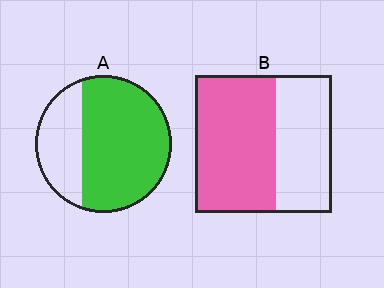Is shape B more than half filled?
Yes.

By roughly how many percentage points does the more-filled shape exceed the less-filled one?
By roughly 10 percentage points (A over B).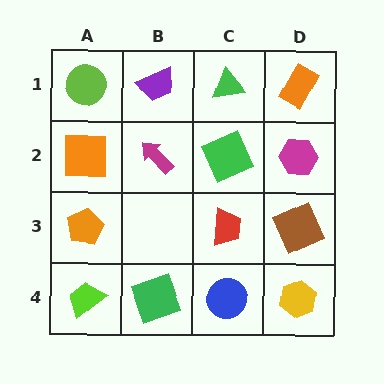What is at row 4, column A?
A lime trapezoid.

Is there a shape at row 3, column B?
No, that cell is empty.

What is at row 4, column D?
A yellow hexagon.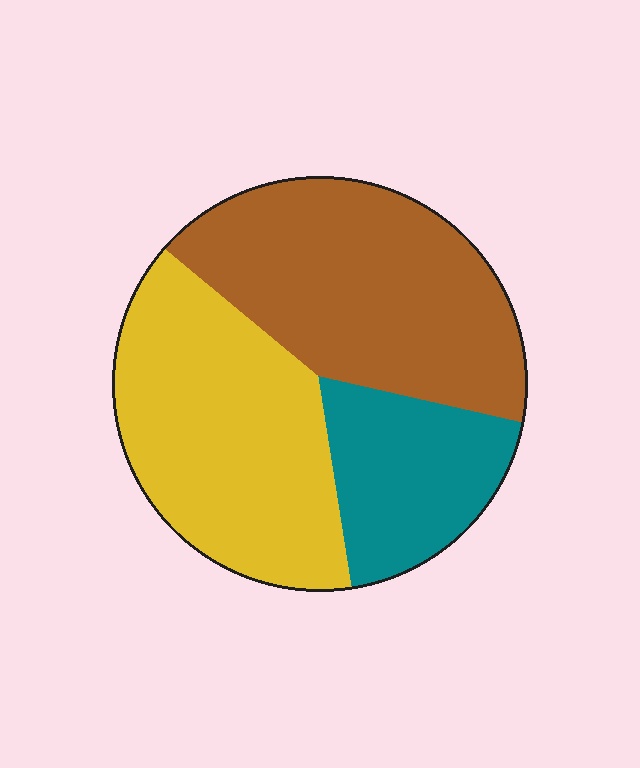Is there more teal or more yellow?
Yellow.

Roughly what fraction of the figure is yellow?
Yellow takes up about two fifths (2/5) of the figure.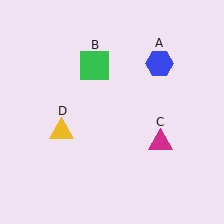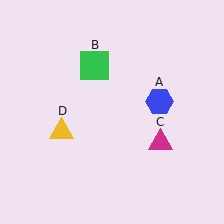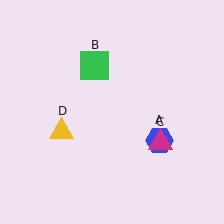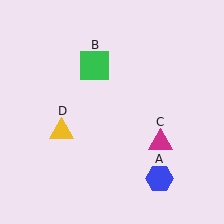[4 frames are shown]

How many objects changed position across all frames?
1 object changed position: blue hexagon (object A).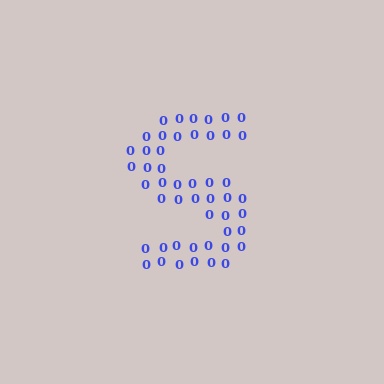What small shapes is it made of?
It is made of small digit 0's.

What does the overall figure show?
The overall figure shows the letter S.